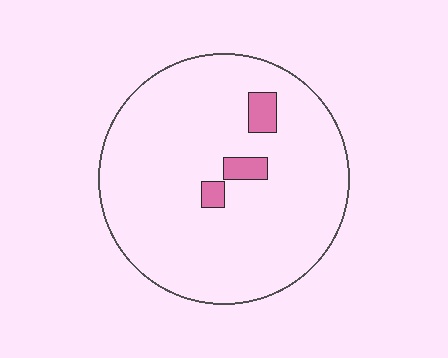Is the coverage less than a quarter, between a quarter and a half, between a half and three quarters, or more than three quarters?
Less than a quarter.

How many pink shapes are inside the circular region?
3.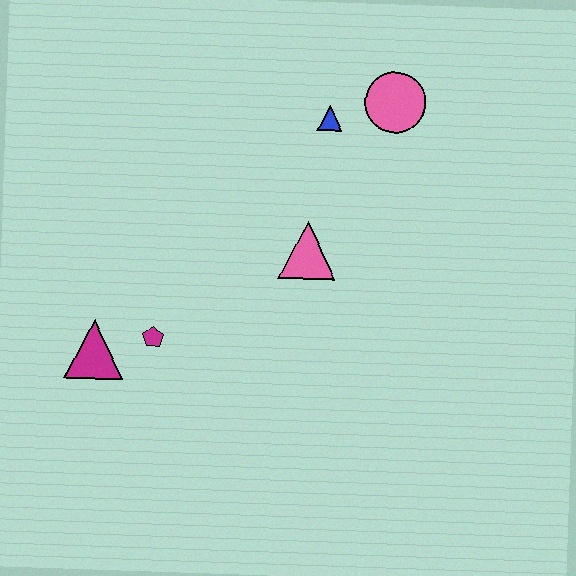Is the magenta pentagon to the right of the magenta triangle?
Yes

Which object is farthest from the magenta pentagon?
The pink circle is farthest from the magenta pentagon.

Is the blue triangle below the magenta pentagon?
No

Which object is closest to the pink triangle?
The blue triangle is closest to the pink triangle.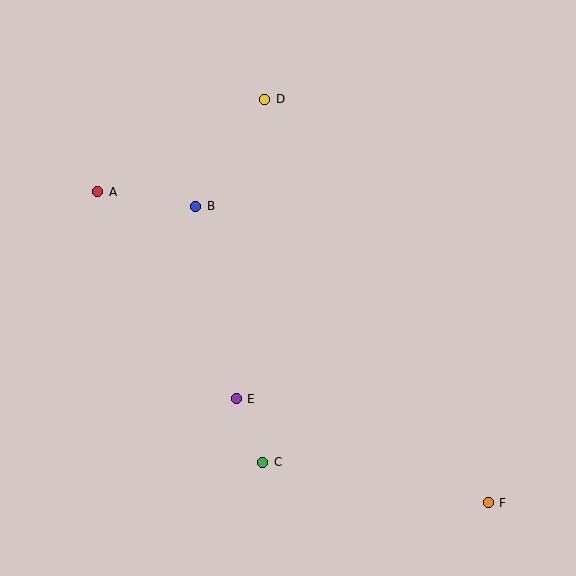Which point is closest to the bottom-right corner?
Point F is closest to the bottom-right corner.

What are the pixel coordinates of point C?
Point C is at (263, 462).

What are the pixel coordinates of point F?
Point F is at (488, 503).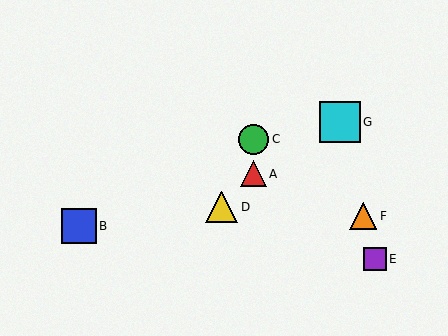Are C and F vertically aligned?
No, C is at x≈253 and F is at x≈363.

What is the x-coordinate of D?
Object D is at x≈222.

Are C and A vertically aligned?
Yes, both are at x≈253.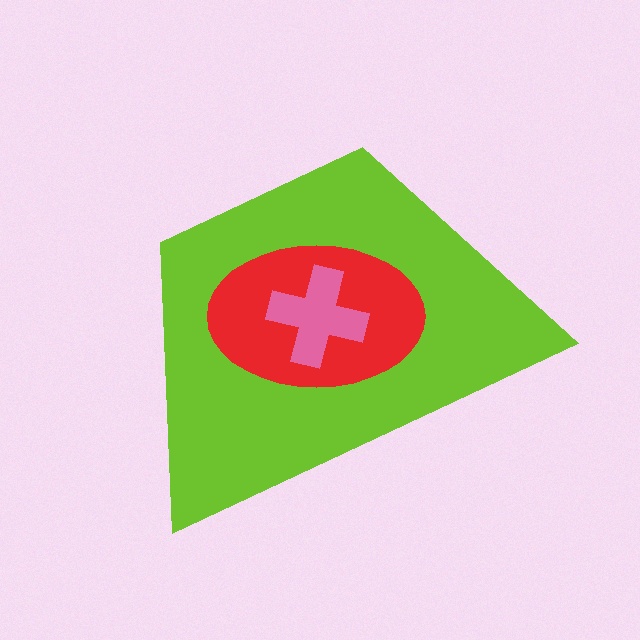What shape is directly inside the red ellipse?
The pink cross.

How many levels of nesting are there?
3.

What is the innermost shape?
The pink cross.